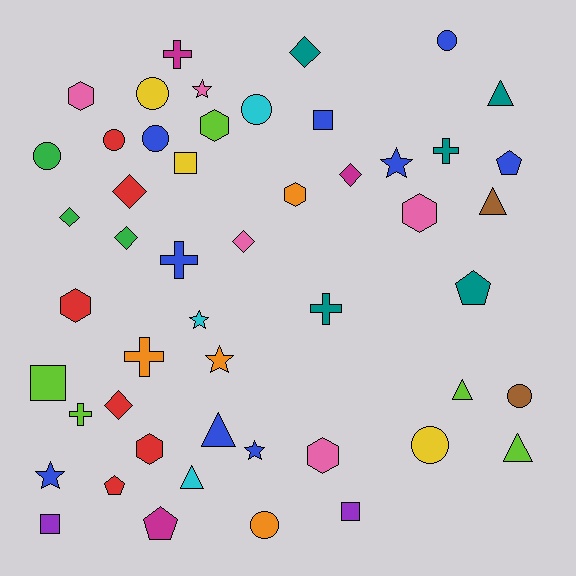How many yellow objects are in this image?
There are 3 yellow objects.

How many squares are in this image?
There are 5 squares.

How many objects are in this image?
There are 50 objects.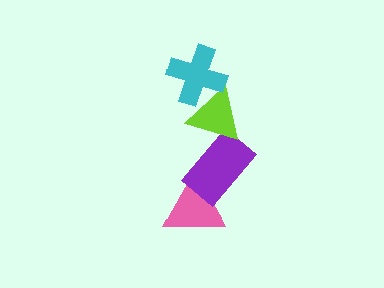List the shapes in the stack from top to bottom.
From top to bottom: the cyan cross, the lime triangle, the purple rectangle, the pink triangle.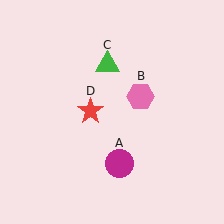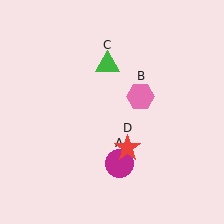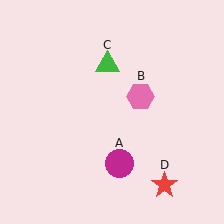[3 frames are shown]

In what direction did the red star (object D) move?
The red star (object D) moved down and to the right.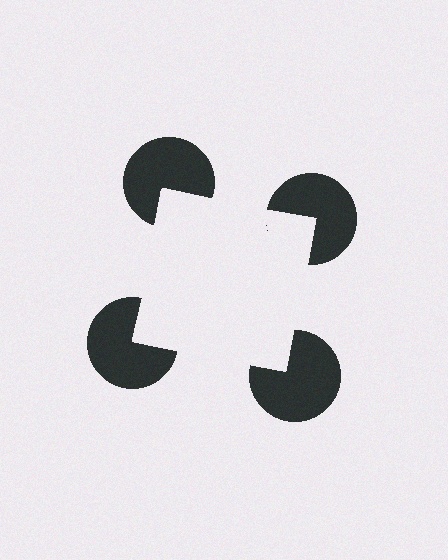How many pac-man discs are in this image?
There are 4 — one at each vertex of the illusory square.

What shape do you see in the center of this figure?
An illusory square — its edges are inferred from the aligned wedge cuts in the pac-man discs, not physically drawn.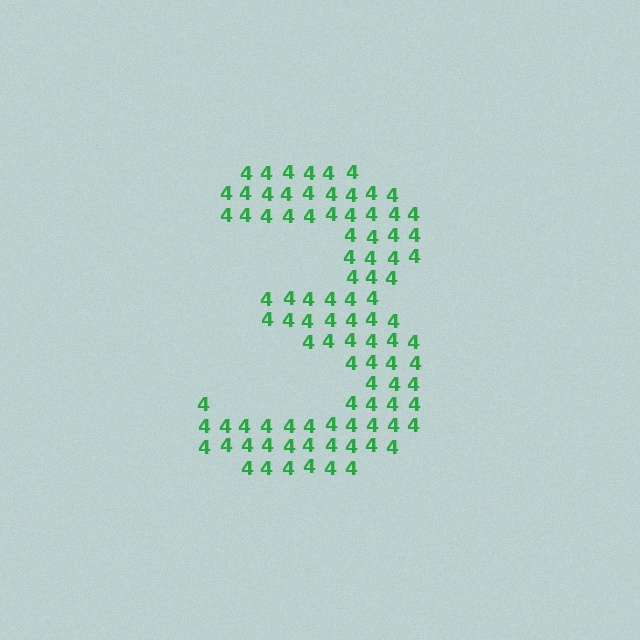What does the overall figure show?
The overall figure shows the digit 3.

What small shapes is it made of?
It is made of small digit 4's.